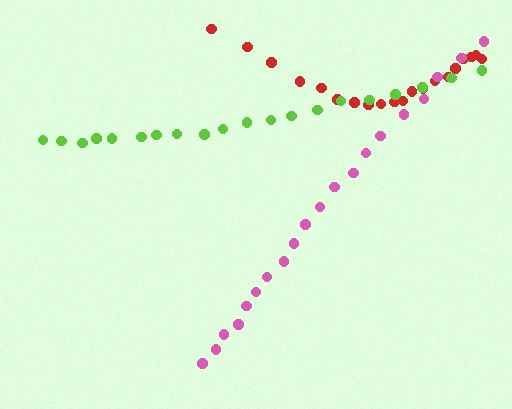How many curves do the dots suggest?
There are 3 distinct paths.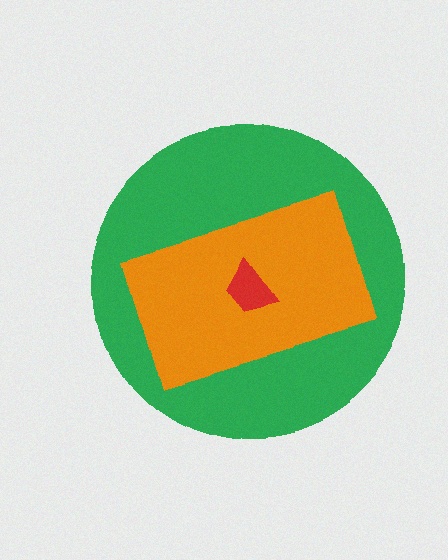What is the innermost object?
The red trapezoid.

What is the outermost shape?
The green circle.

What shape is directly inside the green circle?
The orange rectangle.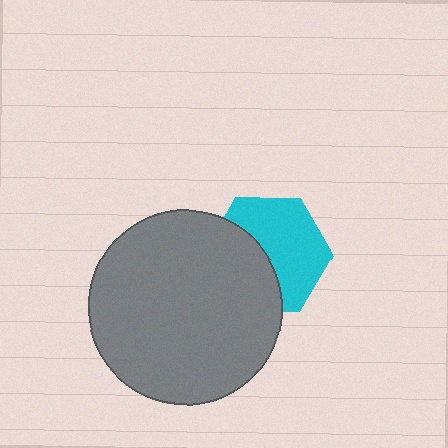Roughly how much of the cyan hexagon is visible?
About half of it is visible (roughly 57%).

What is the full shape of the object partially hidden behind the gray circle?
The partially hidden object is a cyan hexagon.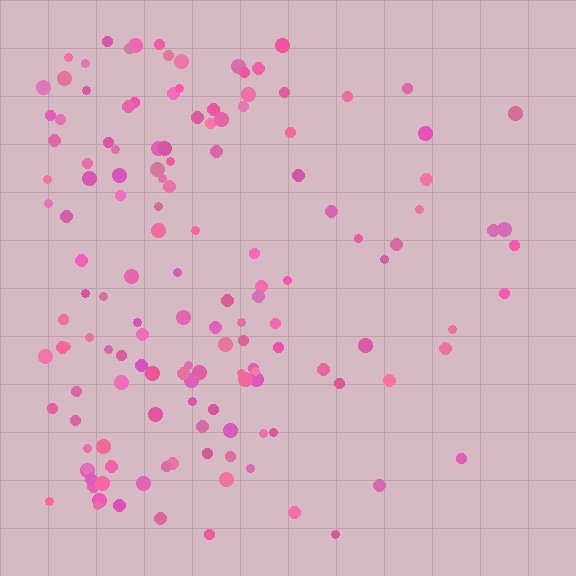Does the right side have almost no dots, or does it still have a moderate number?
Still a moderate number, just noticeably fewer than the left.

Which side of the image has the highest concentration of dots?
The left.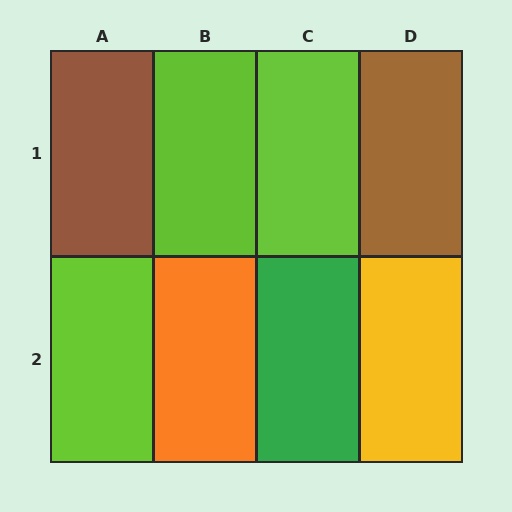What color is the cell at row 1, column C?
Lime.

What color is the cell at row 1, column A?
Brown.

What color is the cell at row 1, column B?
Lime.